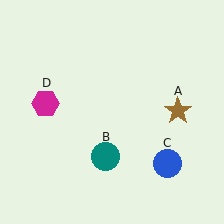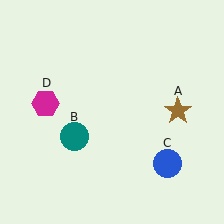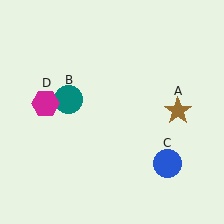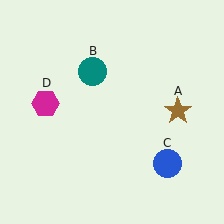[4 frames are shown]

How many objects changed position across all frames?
1 object changed position: teal circle (object B).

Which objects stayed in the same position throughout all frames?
Brown star (object A) and blue circle (object C) and magenta hexagon (object D) remained stationary.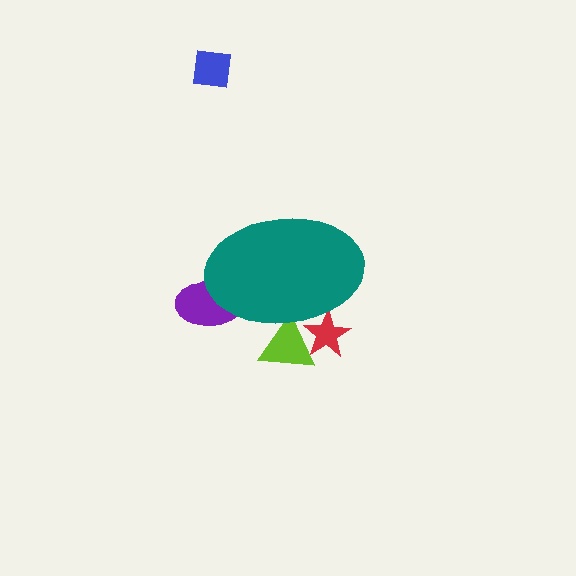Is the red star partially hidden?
Yes, the red star is partially hidden behind the teal ellipse.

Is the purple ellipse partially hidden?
Yes, the purple ellipse is partially hidden behind the teal ellipse.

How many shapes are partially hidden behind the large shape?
3 shapes are partially hidden.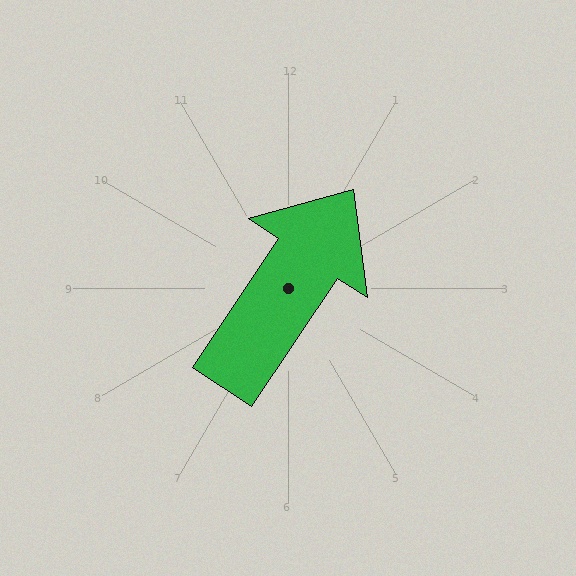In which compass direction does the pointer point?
Northeast.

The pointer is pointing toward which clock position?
Roughly 1 o'clock.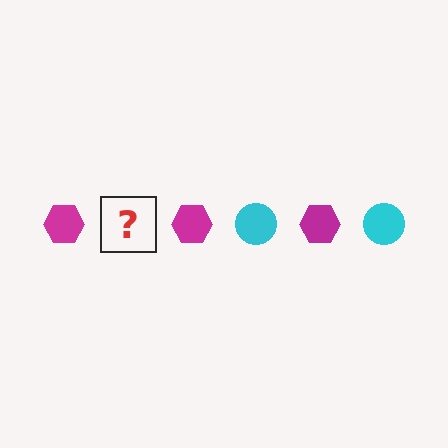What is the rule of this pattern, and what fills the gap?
The rule is that the pattern alternates between magenta hexagon and cyan circle. The gap should be filled with a cyan circle.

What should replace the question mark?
The question mark should be replaced with a cyan circle.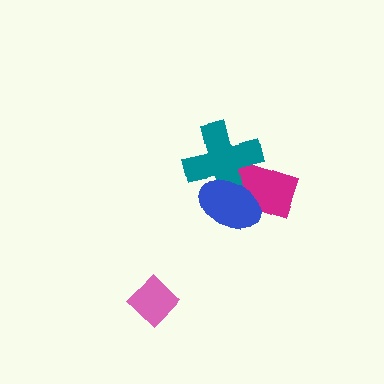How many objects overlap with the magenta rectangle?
2 objects overlap with the magenta rectangle.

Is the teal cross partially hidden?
Yes, it is partially covered by another shape.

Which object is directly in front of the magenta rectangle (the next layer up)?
The teal cross is directly in front of the magenta rectangle.